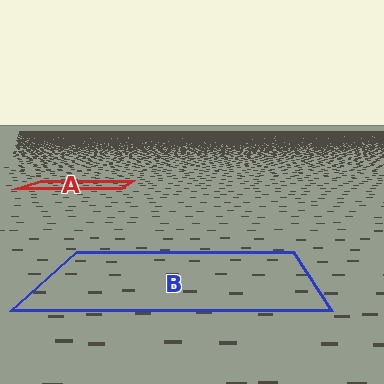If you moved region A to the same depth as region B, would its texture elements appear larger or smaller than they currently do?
They would appear larger. At a closer depth, the same texture elements are projected at a bigger on-screen size.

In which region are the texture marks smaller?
The texture marks are smaller in region A, because it is farther away.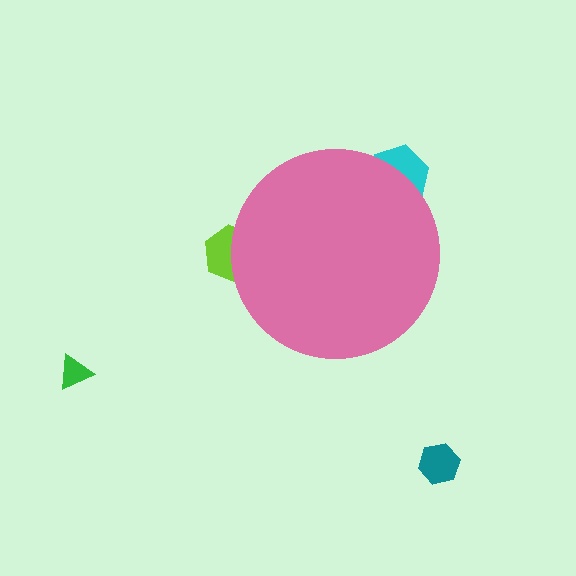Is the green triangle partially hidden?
No, the green triangle is fully visible.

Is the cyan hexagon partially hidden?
Yes, the cyan hexagon is partially hidden behind the pink circle.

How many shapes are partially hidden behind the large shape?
2 shapes are partially hidden.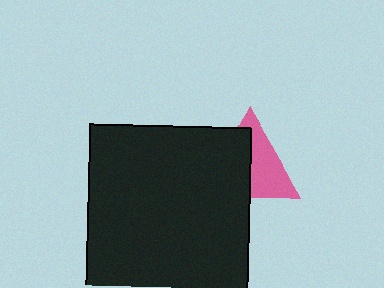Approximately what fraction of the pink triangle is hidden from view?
Roughly 50% of the pink triangle is hidden behind the black rectangle.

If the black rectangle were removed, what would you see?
You would see the complete pink triangle.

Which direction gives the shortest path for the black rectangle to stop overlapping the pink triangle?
Moving toward the lower-left gives the shortest separation.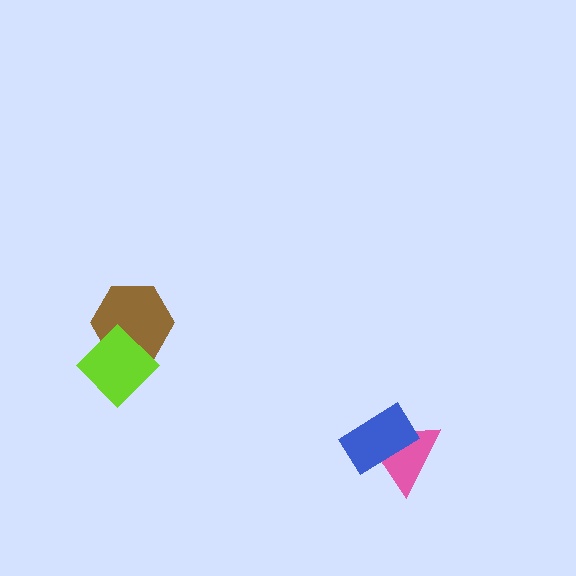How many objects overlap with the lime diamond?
1 object overlaps with the lime diamond.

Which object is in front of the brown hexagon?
The lime diamond is in front of the brown hexagon.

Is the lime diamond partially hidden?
No, no other shape covers it.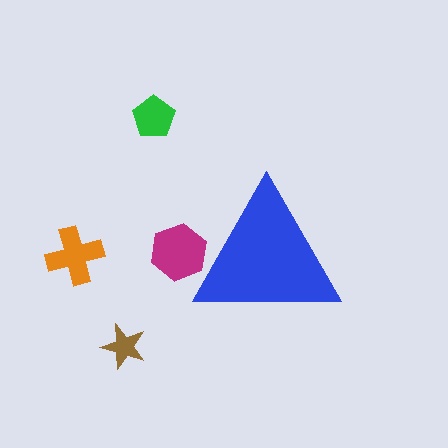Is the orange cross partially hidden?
No, the orange cross is fully visible.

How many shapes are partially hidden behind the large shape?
1 shape is partially hidden.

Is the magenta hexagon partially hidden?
Yes, the magenta hexagon is partially hidden behind the blue triangle.